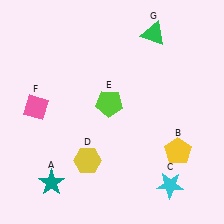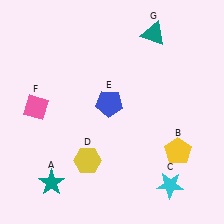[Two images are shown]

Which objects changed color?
E changed from lime to blue. G changed from green to teal.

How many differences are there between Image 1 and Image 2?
There are 2 differences between the two images.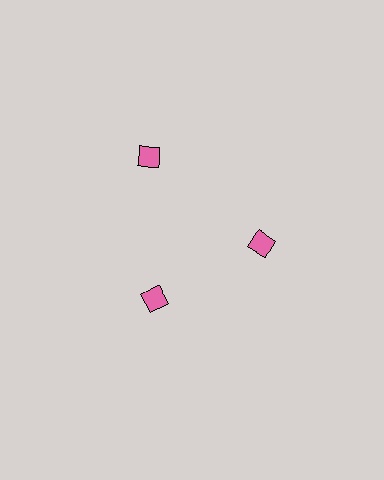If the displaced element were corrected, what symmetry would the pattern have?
It would have 3-fold rotational symmetry — the pattern would map onto itself every 120 degrees.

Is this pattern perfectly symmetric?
No. The 3 pink diamonds are arranged in a ring, but one element near the 11 o'clock position is pushed outward from the center, breaking the 3-fold rotational symmetry.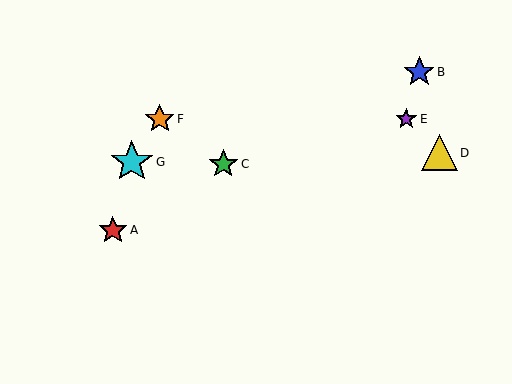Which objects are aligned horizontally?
Objects E, F are aligned horizontally.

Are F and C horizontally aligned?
No, F is at y≈119 and C is at y≈164.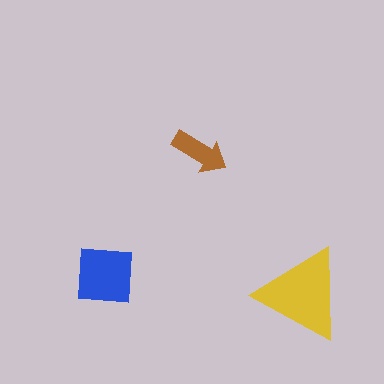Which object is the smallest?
The brown arrow.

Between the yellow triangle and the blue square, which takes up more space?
The yellow triangle.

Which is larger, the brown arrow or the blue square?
The blue square.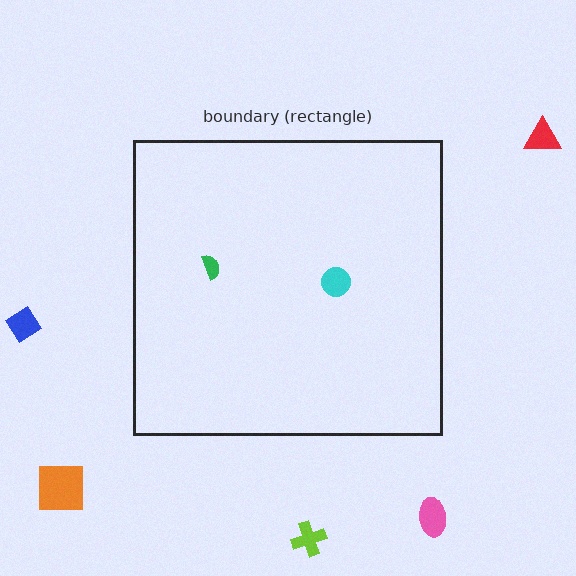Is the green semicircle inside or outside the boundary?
Inside.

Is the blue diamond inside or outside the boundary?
Outside.